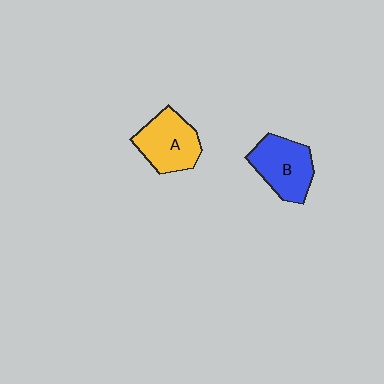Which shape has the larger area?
Shape B (blue).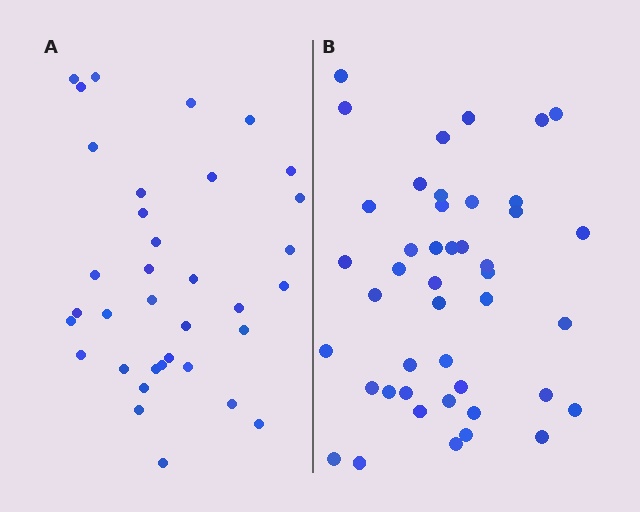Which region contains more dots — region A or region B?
Region B (the right region) has more dots.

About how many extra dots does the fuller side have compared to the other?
Region B has roughly 8 or so more dots than region A.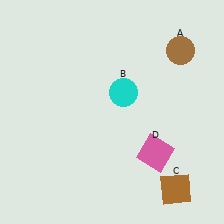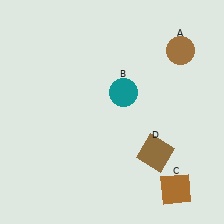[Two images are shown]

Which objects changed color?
B changed from cyan to teal. D changed from pink to brown.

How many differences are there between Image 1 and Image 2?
There are 2 differences between the two images.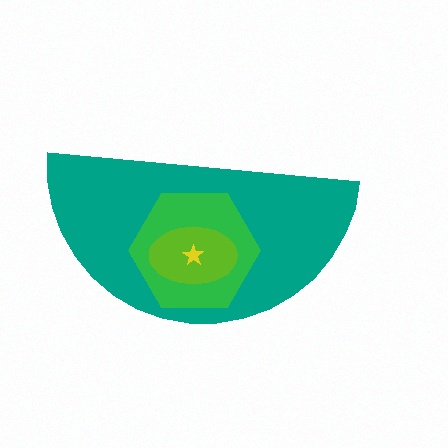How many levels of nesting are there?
4.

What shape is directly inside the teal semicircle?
The green hexagon.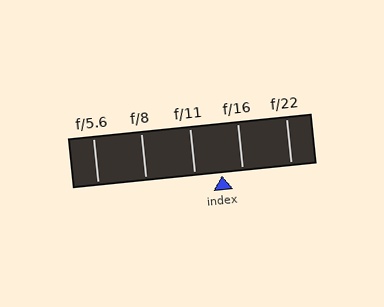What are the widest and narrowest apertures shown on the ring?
The widest aperture shown is f/5.6 and the narrowest is f/22.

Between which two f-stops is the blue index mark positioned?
The index mark is between f/11 and f/16.